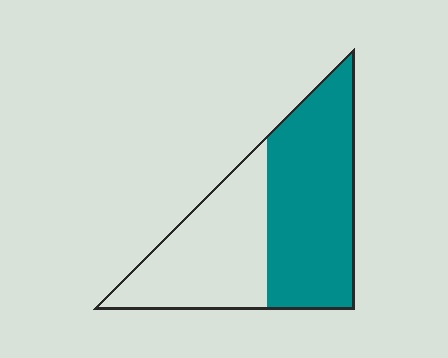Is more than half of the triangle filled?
Yes.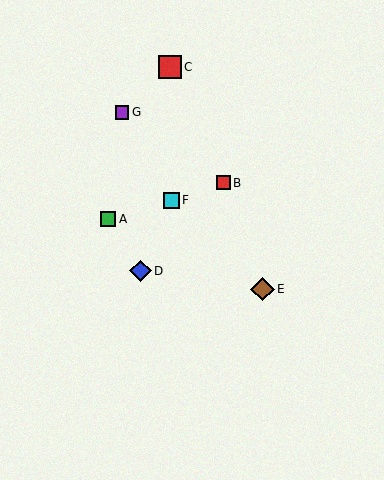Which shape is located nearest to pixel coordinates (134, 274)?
The blue diamond (labeled D) at (141, 271) is nearest to that location.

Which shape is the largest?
The brown diamond (labeled E) is the largest.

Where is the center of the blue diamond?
The center of the blue diamond is at (141, 271).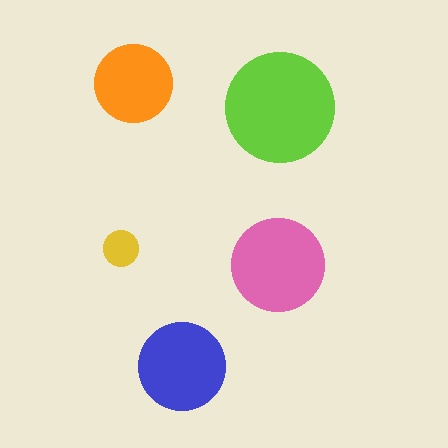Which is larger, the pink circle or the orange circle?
The pink one.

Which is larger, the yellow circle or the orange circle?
The orange one.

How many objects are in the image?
There are 5 objects in the image.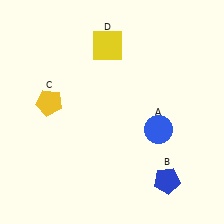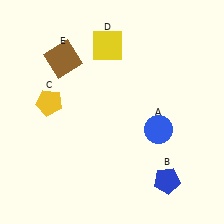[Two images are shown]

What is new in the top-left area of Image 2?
A brown square (E) was added in the top-left area of Image 2.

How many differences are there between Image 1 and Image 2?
There is 1 difference between the two images.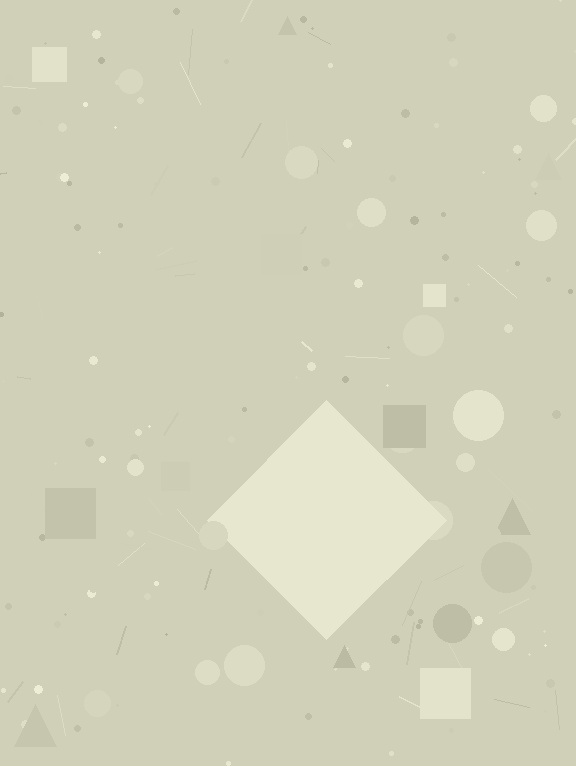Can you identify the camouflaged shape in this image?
The camouflaged shape is a diamond.